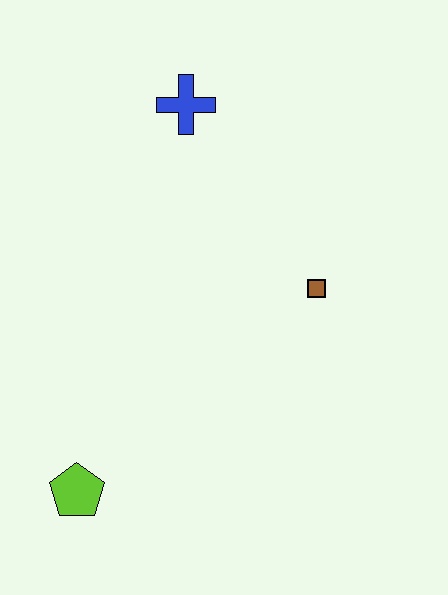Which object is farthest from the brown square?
The lime pentagon is farthest from the brown square.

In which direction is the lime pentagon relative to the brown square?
The lime pentagon is to the left of the brown square.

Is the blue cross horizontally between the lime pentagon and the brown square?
Yes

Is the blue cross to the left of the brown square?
Yes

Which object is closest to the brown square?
The blue cross is closest to the brown square.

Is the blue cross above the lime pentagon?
Yes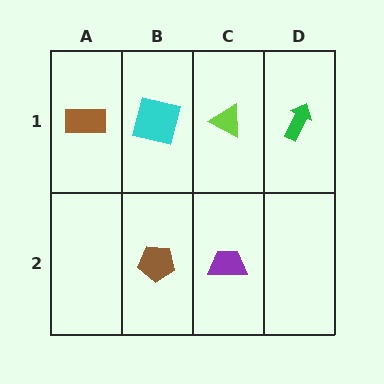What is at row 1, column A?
A brown rectangle.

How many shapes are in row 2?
2 shapes.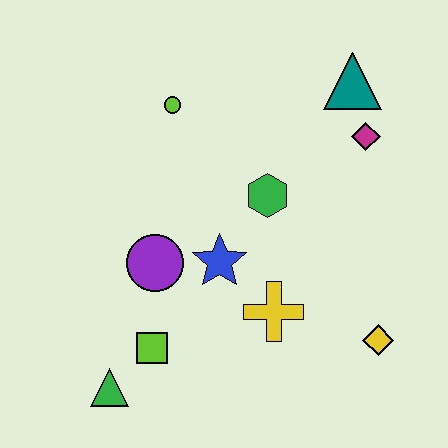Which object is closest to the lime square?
The green triangle is closest to the lime square.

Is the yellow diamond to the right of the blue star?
Yes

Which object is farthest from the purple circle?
The teal triangle is farthest from the purple circle.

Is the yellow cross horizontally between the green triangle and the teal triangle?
Yes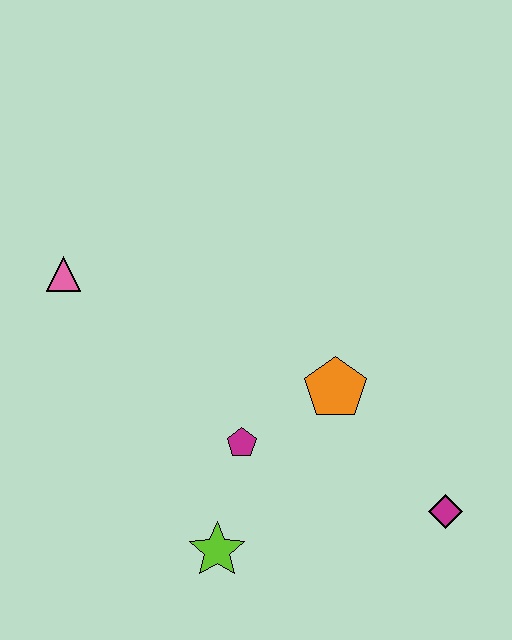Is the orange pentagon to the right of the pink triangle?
Yes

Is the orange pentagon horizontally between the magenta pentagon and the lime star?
No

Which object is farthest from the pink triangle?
The magenta diamond is farthest from the pink triangle.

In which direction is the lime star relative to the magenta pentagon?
The lime star is below the magenta pentagon.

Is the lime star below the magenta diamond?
Yes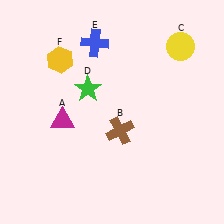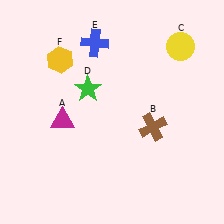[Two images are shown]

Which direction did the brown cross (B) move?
The brown cross (B) moved right.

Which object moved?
The brown cross (B) moved right.